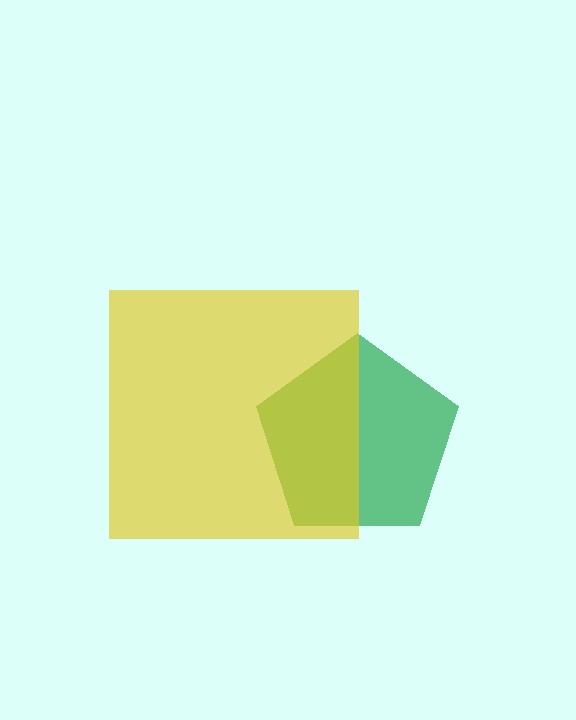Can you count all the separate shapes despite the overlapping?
Yes, there are 2 separate shapes.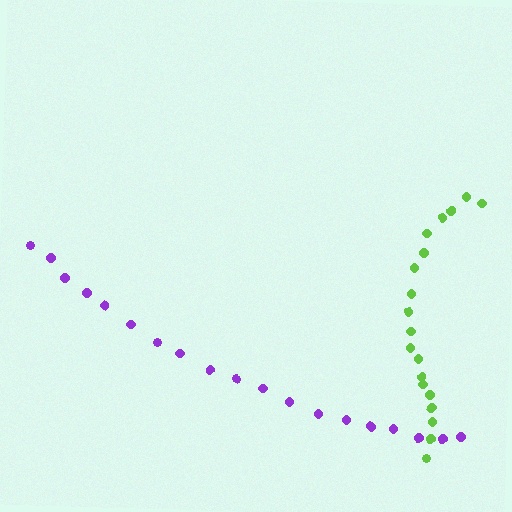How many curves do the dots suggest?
There are 2 distinct paths.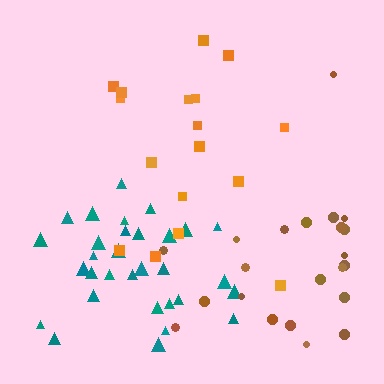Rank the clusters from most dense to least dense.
teal, orange, brown.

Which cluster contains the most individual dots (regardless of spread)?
Teal (31).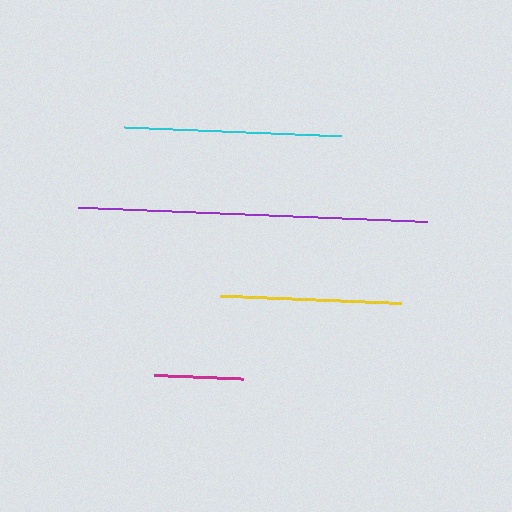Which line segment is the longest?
The purple line is the longest at approximately 349 pixels.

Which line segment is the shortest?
The magenta line is the shortest at approximately 90 pixels.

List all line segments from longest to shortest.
From longest to shortest: purple, cyan, yellow, magenta.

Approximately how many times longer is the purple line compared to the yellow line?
The purple line is approximately 1.9 times the length of the yellow line.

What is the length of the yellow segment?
The yellow segment is approximately 181 pixels long.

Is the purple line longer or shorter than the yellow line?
The purple line is longer than the yellow line.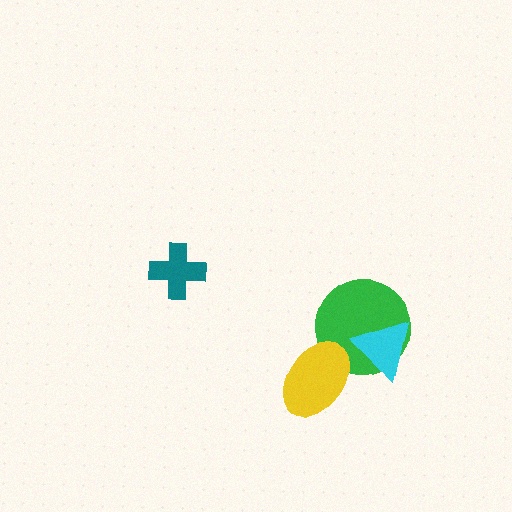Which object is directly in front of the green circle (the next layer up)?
The cyan triangle is directly in front of the green circle.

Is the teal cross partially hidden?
No, no other shape covers it.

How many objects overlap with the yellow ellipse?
1 object overlaps with the yellow ellipse.